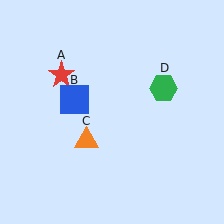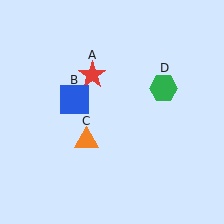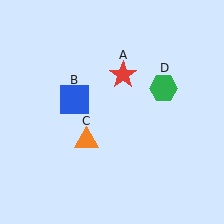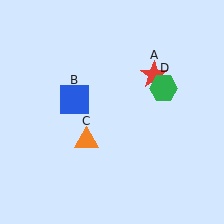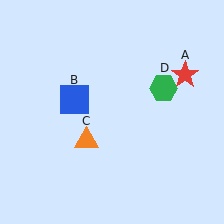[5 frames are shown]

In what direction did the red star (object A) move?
The red star (object A) moved right.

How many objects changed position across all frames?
1 object changed position: red star (object A).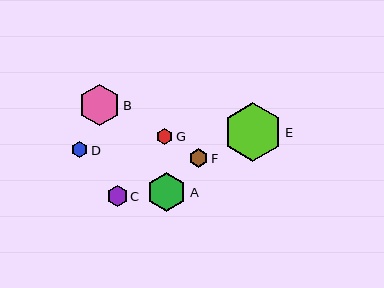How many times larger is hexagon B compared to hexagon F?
Hexagon B is approximately 2.2 times the size of hexagon F.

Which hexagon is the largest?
Hexagon E is the largest with a size of approximately 59 pixels.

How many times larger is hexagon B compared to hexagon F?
Hexagon B is approximately 2.2 times the size of hexagon F.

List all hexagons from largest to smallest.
From largest to smallest: E, B, A, C, F, D, G.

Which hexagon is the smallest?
Hexagon G is the smallest with a size of approximately 16 pixels.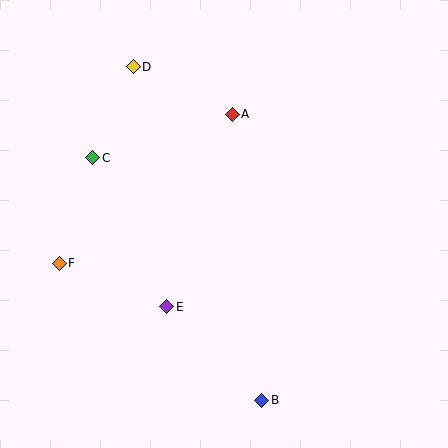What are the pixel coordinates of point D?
Point D is at (133, 67).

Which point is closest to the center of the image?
Point E at (167, 307) is closest to the center.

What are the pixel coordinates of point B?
Point B is at (262, 400).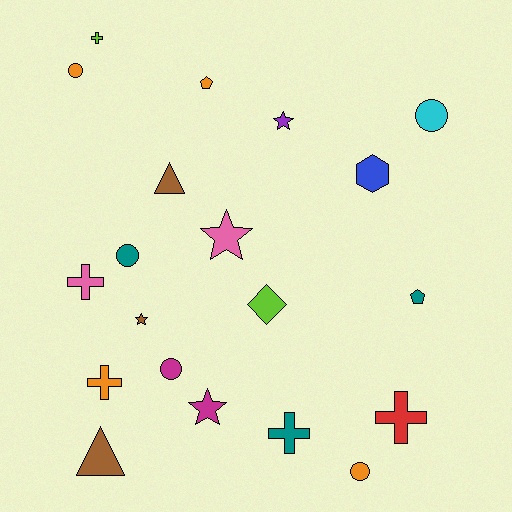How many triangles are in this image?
There are 2 triangles.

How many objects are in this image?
There are 20 objects.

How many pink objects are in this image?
There are 2 pink objects.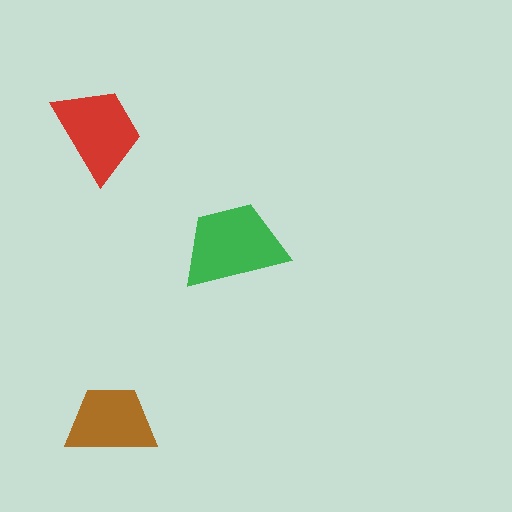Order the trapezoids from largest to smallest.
the green one, the red one, the brown one.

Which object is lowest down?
The brown trapezoid is bottommost.